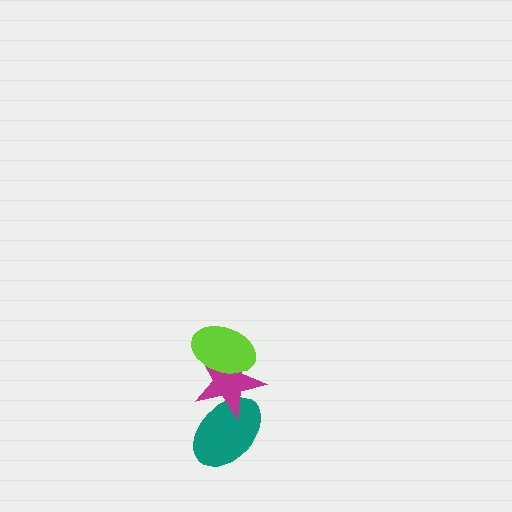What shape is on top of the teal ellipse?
The magenta star is on top of the teal ellipse.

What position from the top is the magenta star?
The magenta star is 2nd from the top.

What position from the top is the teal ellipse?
The teal ellipse is 3rd from the top.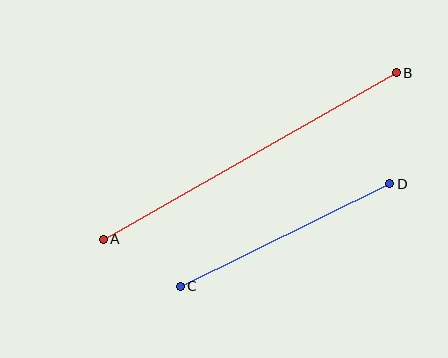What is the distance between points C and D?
The distance is approximately 234 pixels.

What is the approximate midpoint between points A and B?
The midpoint is at approximately (250, 156) pixels.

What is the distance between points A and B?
The distance is approximately 337 pixels.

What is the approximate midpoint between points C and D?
The midpoint is at approximately (285, 235) pixels.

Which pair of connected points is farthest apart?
Points A and B are farthest apart.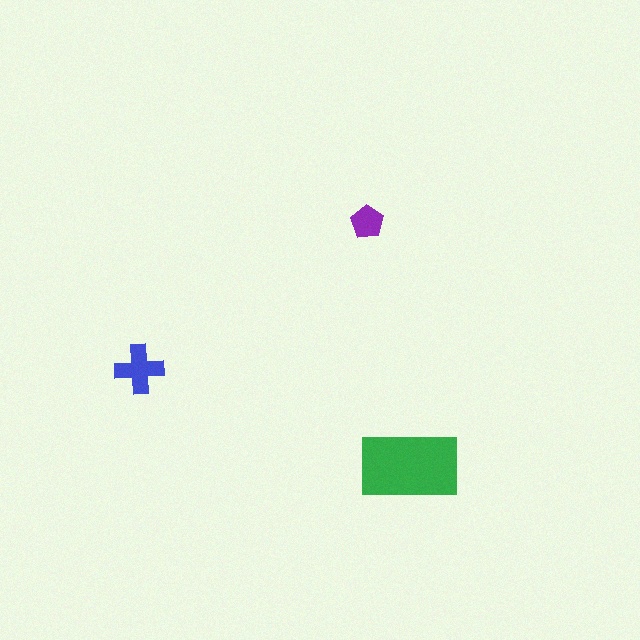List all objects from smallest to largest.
The purple pentagon, the blue cross, the green rectangle.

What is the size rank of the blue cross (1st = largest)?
2nd.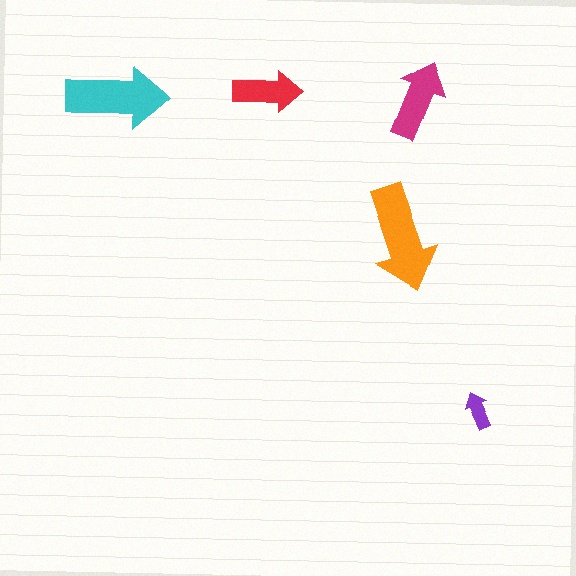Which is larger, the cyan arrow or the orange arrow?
The orange one.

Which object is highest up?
The red arrow is topmost.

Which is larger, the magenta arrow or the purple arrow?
The magenta one.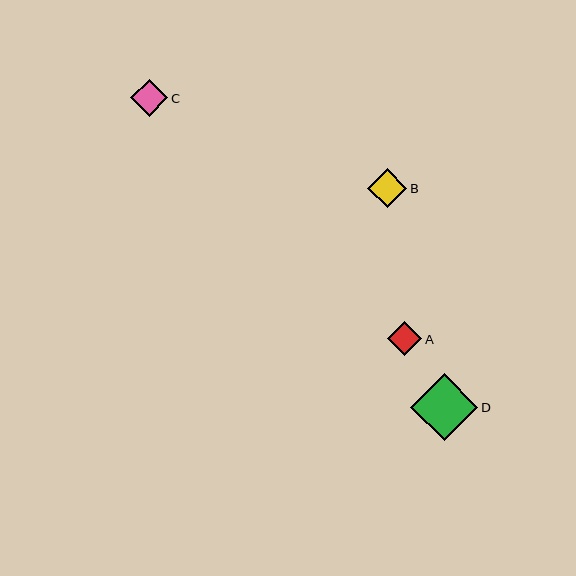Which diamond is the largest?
Diamond D is the largest with a size of approximately 67 pixels.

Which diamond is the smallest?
Diamond A is the smallest with a size of approximately 34 pixels.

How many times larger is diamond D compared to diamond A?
Diamond D is approximately 2.0 times the size of diamond A.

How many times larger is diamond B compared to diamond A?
Diamond B is approximately 1.2 times the size of diamond A.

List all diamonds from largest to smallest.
From largest to smallest: D, B, C, A.